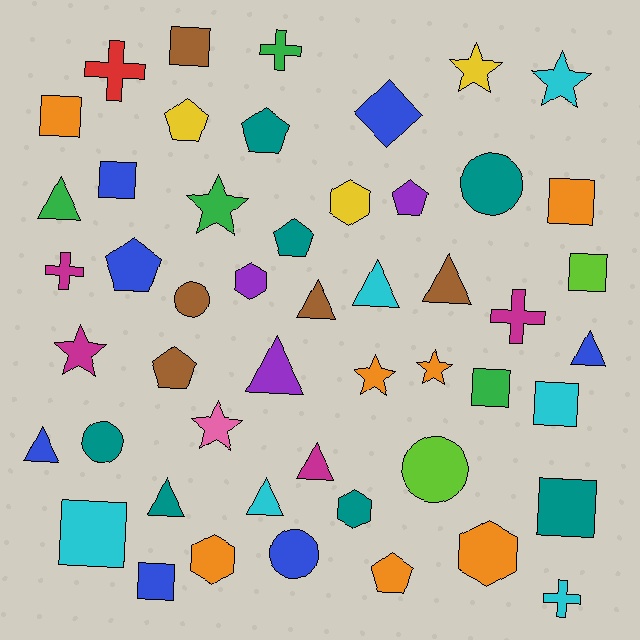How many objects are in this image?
There are 50 objects.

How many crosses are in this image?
There are 5 crosses.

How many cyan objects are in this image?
There are 6 cyan objects.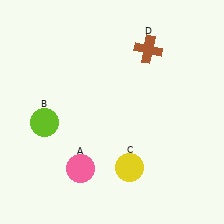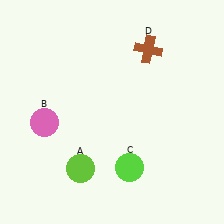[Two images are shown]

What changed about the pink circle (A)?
In Image 1, A is pink. In Image 2, it changed to lime.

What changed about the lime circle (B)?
In Image 1, B is lime. In Image 2, it changed to pink.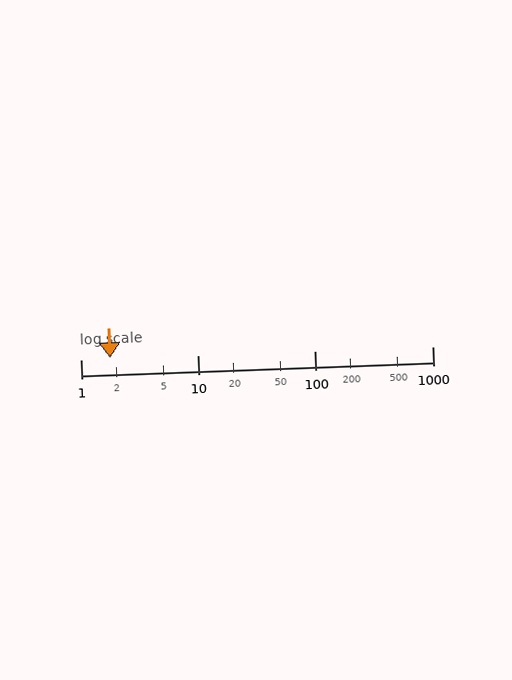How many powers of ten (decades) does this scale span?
The scale spans 3 decades, from 1 to 1000.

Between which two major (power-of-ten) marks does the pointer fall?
The pointer is between 1 and 10.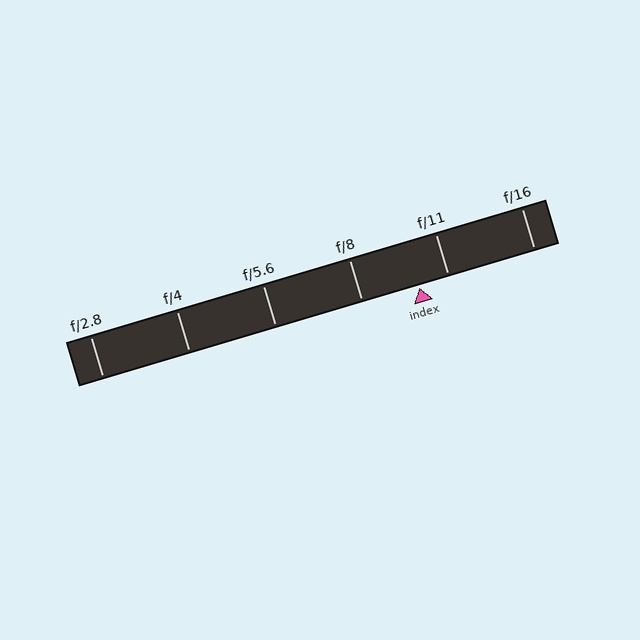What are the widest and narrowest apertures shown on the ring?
The widest aperture shown is f/2.8 and the narrowest is f/16.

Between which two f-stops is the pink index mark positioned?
The index mark is between f/8 and f/11.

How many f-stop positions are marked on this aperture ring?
There are 6 f-stop positions marked.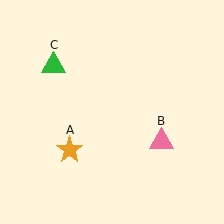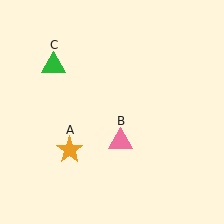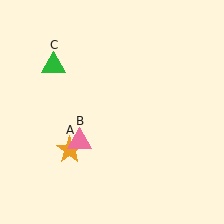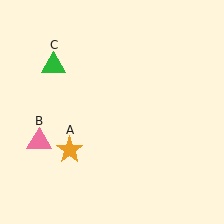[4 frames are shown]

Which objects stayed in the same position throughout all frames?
Orange star (object A) and green triangle (object C) remained stationary.